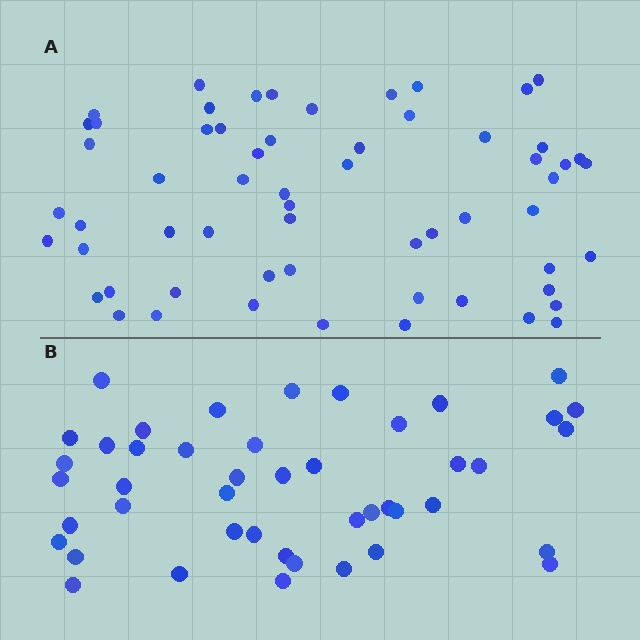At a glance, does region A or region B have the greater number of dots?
Region A (the top region) has more dots.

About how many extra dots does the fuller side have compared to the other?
Region A has approximately 15 more dots than region B.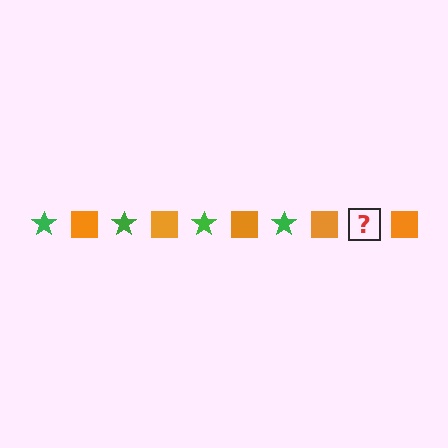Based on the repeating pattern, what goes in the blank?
The blank should be a green star.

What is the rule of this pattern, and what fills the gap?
The rule is that the pattern alternates between green star and orange square. The gap should be filled with a green star.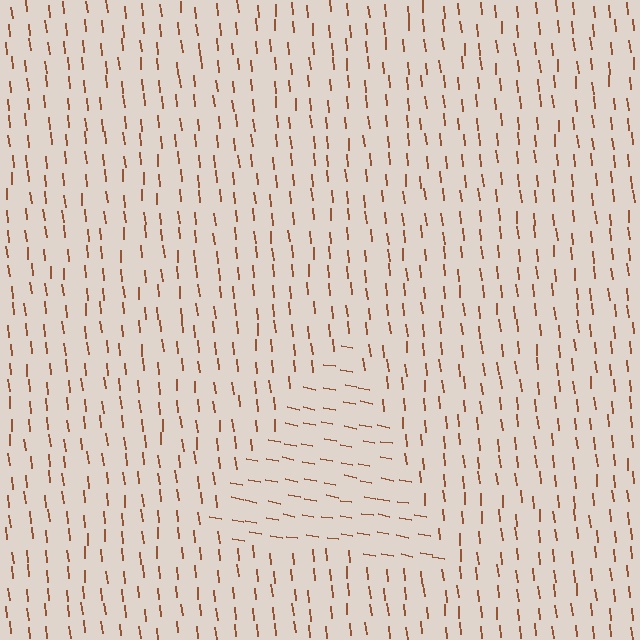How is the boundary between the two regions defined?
The boundary is defined purely by a change in line orientation (approximately 74 degrees difference). All lines are the same color and thickness.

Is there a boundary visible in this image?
Yes, there is a texture boundary formed by a change in line orientation.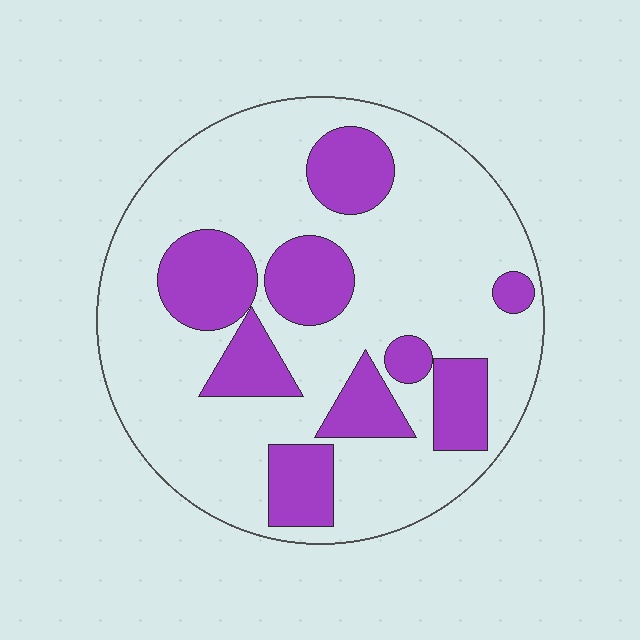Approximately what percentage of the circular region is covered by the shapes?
Approximately 30%.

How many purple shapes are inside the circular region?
9.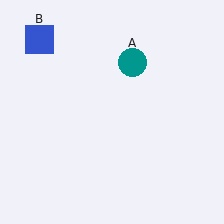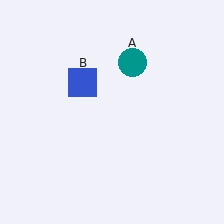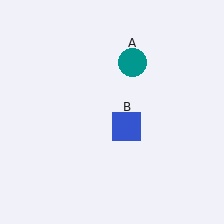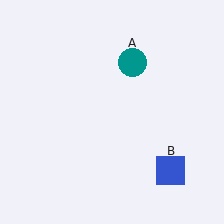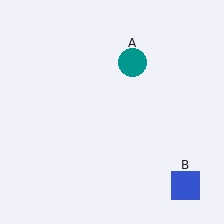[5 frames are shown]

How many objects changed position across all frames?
1 object changed position: blue square (object B).